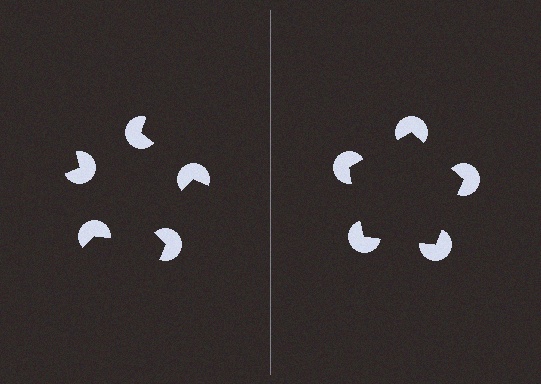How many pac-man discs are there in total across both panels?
10 — 5 on each side.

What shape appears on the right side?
An illusory pentagon.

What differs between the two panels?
The pac-man discs are positioned identically on both sides; only the wedge orientations differ. On the right they align to a pentagon; on the left they are misaligned.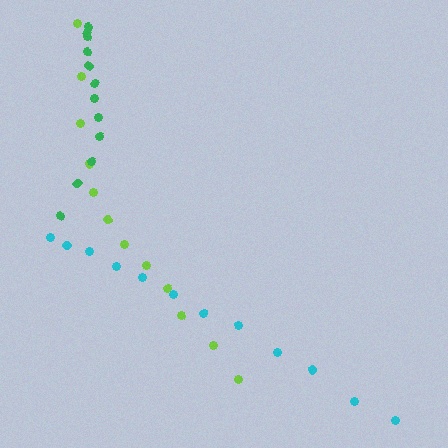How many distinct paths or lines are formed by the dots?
There are 3 distinct paths.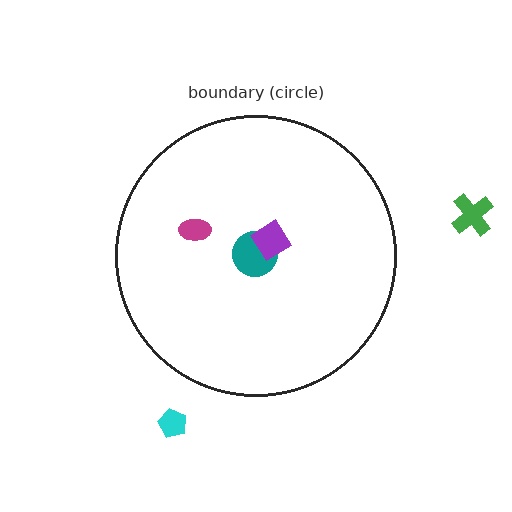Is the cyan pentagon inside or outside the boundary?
Outside.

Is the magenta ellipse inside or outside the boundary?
Inside.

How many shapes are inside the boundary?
3 inside, 2 outside.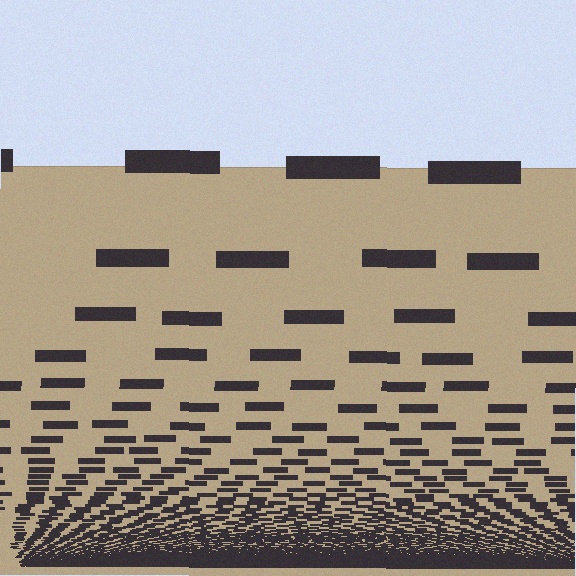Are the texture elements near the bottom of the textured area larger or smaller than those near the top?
Smaller. The gradient is inverted — elements near the bottom are smaller and denser.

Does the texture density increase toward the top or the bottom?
Density increases toward the bottom.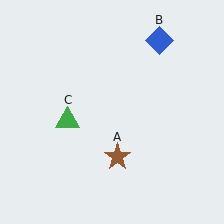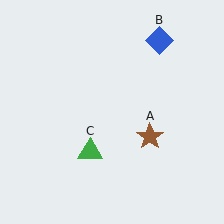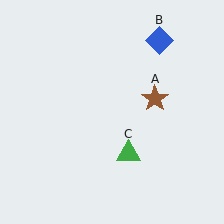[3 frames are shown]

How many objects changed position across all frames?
2 objects changed position: brown star (object A), green triangle (object C).